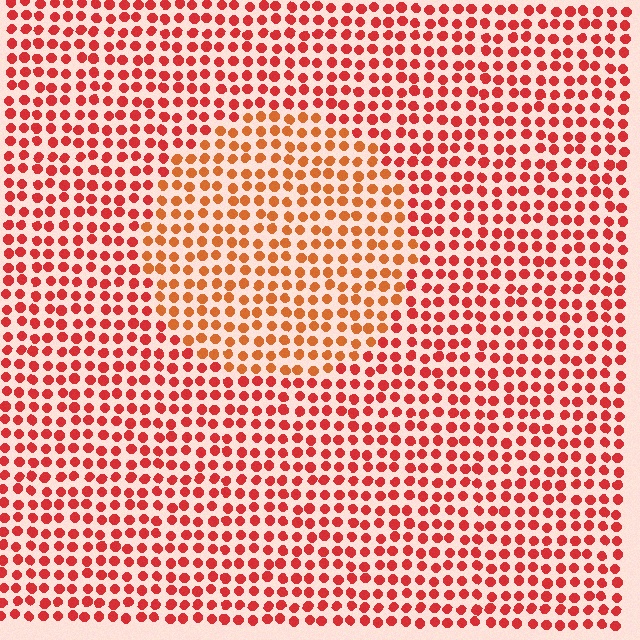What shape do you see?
I see a circle.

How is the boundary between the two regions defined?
The boundary is defined purely by a slight shift in hue (about 24 degrees). Spacing, size, and orientation are identical on both sides.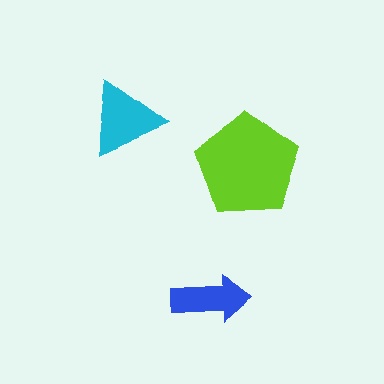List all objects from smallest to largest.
The blue arrow, the cyan triangle, the lime pentagon.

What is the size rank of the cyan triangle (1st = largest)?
2nd.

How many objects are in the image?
There are 3 objects in the image.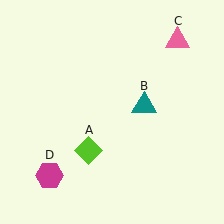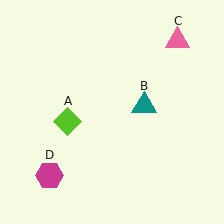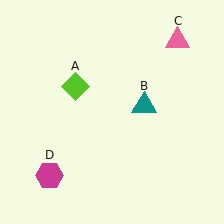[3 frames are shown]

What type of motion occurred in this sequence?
The lime diamond (object A) rotated clockwise around the center of the scene.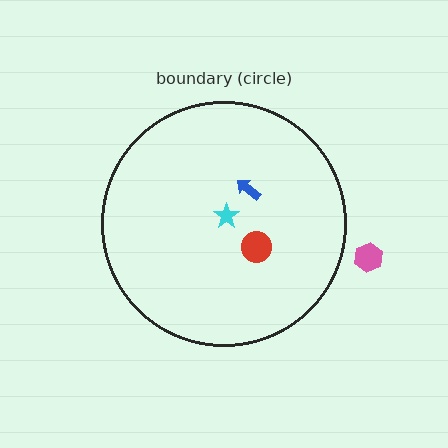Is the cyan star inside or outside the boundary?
Inside.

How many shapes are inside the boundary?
3 inside, 1 outside.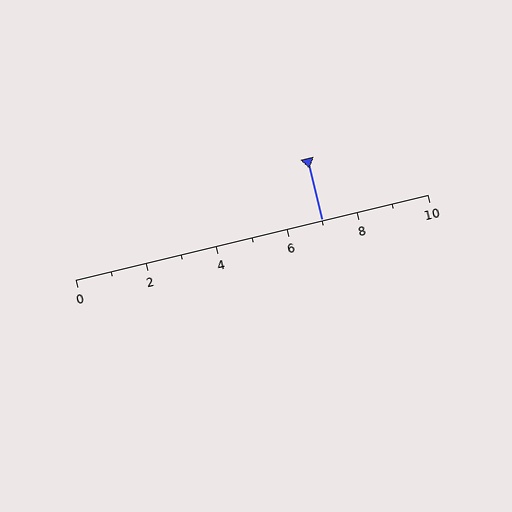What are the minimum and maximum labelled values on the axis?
The axis runs from 0 to 10.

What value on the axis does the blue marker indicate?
The marker indicates approximately 7.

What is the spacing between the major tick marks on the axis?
The major ticks are spaced 2 apart.